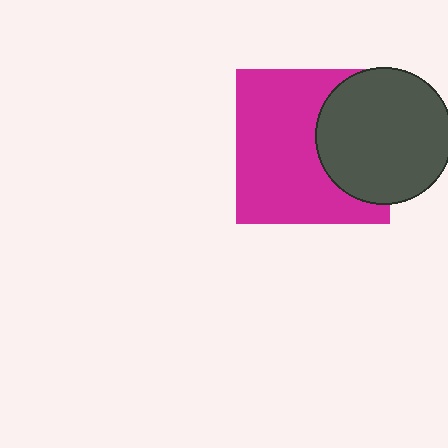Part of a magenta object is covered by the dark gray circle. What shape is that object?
It is a square.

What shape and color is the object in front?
The object in front is a dark gray circle.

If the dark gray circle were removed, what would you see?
You would see the complete magenta square.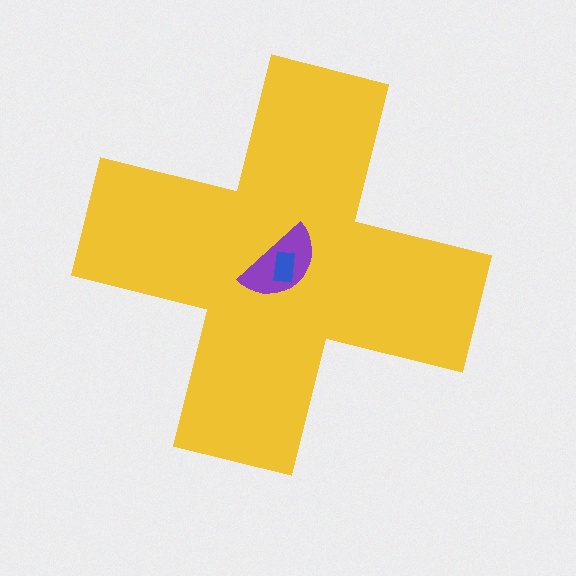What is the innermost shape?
The blue rectangle.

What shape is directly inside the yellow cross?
The purple semicircle.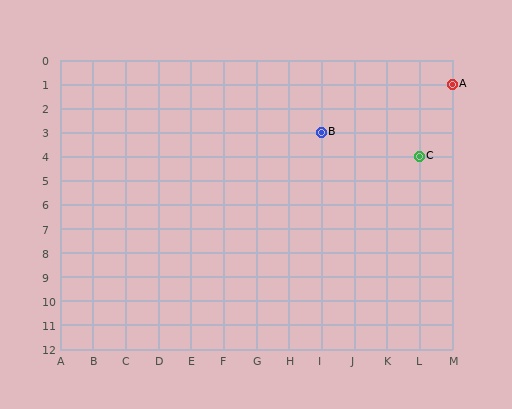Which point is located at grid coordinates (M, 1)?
Point A is at (M, 1).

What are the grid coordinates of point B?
Point B is at grid coordinates (I, 3).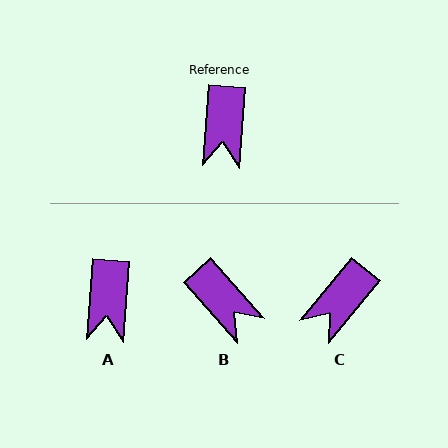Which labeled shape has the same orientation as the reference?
A.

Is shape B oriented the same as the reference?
No, it is off by about 46 degrees.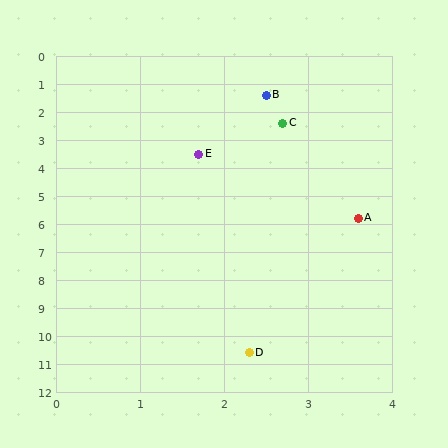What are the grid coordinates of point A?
Point A is at approximately (3.6, 5.8).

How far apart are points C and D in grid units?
Points C and D are about 8.2 grid units apart.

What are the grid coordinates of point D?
Point D is at approximately (2.3, 10.6).